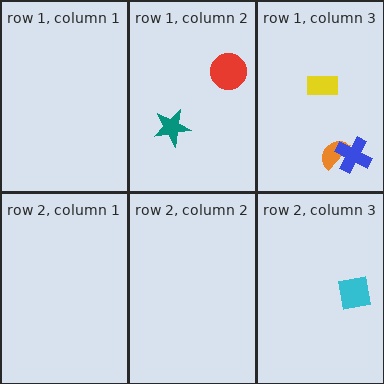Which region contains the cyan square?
The row 2, column 3 region.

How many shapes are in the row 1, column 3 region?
3.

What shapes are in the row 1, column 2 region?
The red circle, the teal star.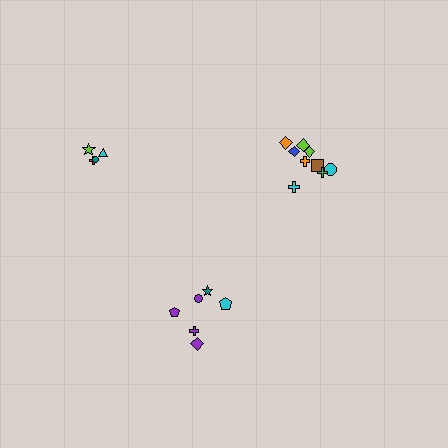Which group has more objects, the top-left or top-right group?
The top-right group.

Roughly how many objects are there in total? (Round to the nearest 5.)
Roughly 20 objects in total.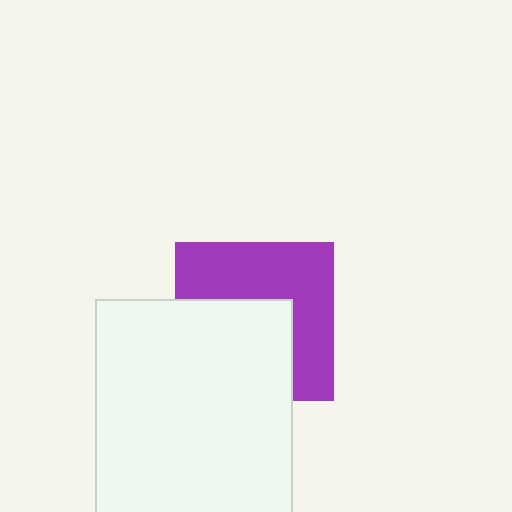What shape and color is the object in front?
The object in front is a white rectangle.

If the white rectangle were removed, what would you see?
You would see the complete purple square.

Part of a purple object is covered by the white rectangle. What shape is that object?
It is a square.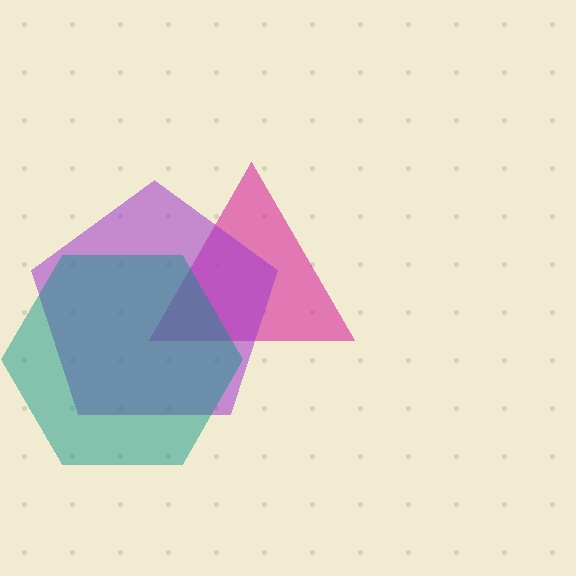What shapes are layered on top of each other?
The layered shapes are: a magenta triangle, a purple pentagon, a teal hexagon.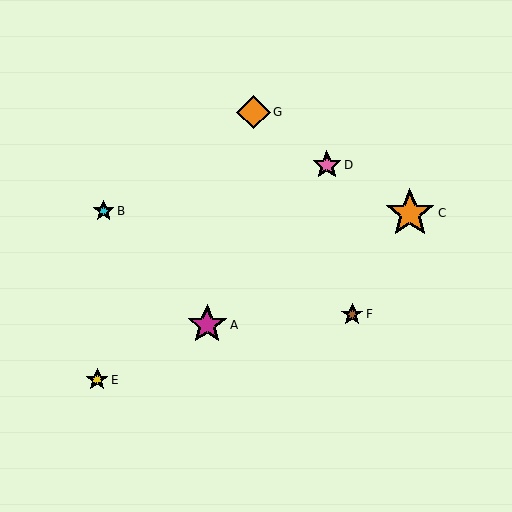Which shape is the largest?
The orange star (labeled C) is the largest.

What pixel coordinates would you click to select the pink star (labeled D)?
Click at (327, 165) to select the pink star D.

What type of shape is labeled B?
Shape B is a cyan star.